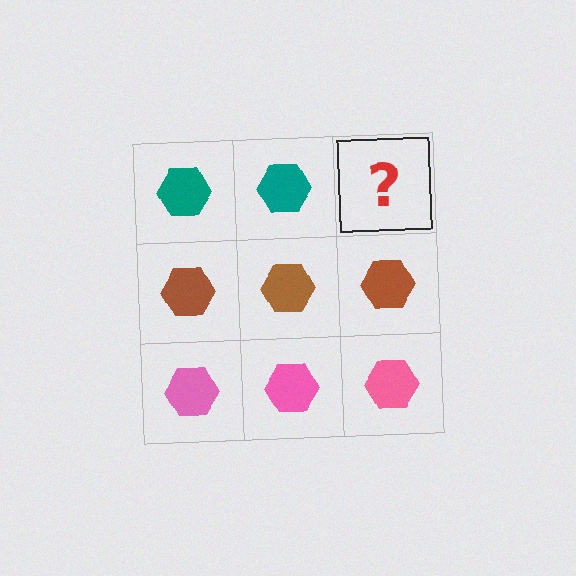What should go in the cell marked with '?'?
The missing cell should contain a teal hexagon.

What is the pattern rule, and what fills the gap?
The rule is that each row has a consistent color. The gap should be filled with a teal hexagon.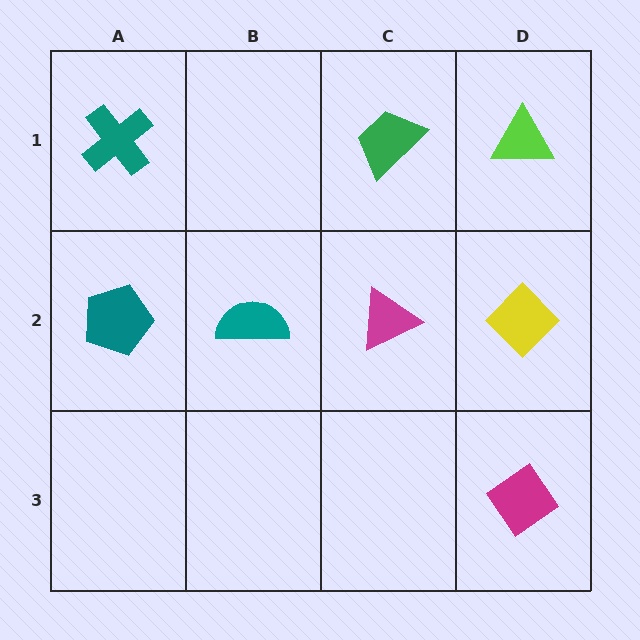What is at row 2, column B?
A teal semicircle.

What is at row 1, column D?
A lime triangle.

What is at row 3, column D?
A magenta diamond.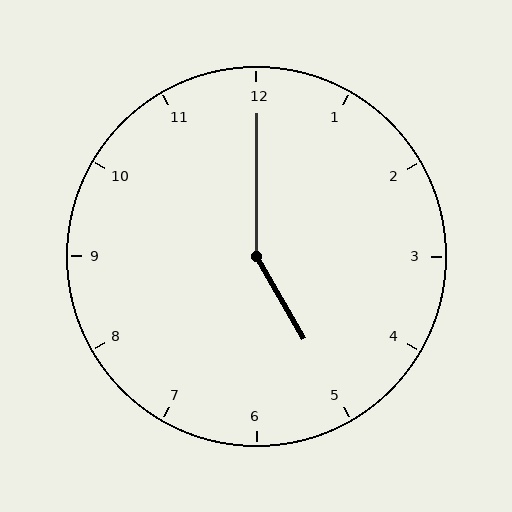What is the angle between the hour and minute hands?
Approximately 150 degrees.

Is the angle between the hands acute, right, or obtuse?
It is obtuse.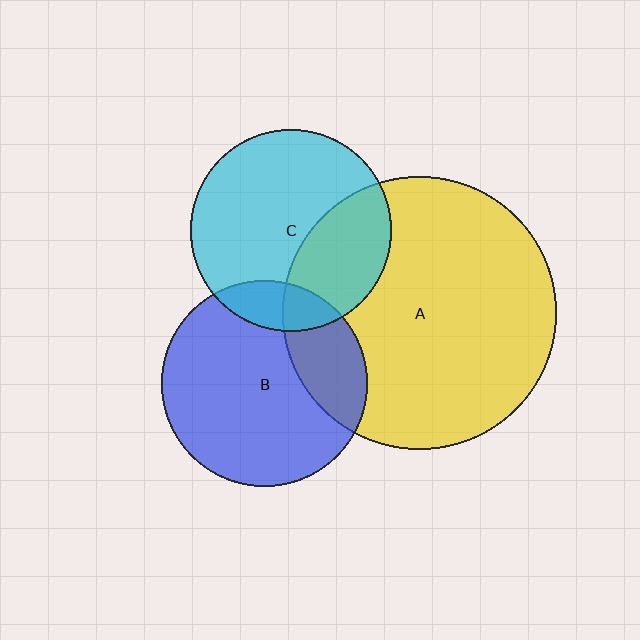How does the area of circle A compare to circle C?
Approximately 1.8 times.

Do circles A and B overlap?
Yes.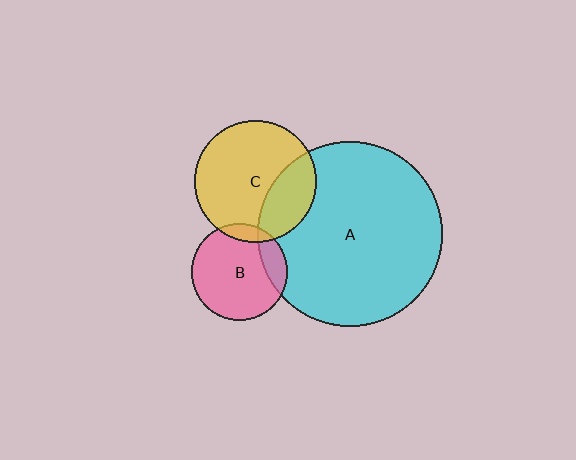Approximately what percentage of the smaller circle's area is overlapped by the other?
Approximately 10%.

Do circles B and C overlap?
Yes.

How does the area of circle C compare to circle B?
Approximately 1.6 times.